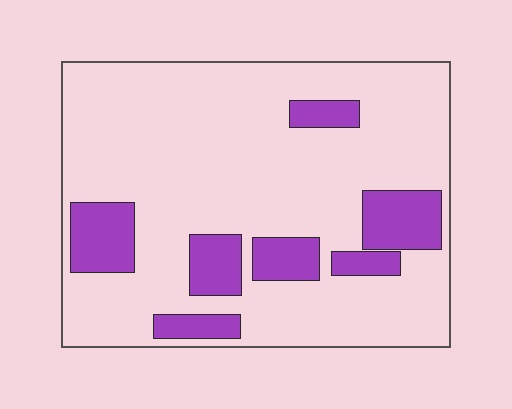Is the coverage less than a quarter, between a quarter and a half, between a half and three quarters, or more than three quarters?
Less than a quarter.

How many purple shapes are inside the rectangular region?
7.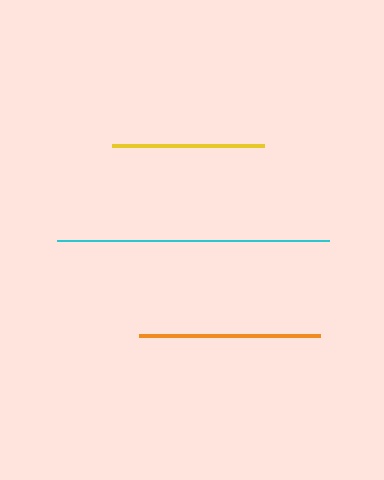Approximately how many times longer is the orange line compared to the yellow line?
The orange line is approximately 1.2 times the length of the yellow line.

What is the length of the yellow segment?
The yellow segment is approximately 152 pixels long.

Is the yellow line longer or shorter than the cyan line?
The cyan line is longer than the yellow line.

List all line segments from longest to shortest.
From longest to shortest: cyan, orange, yellow.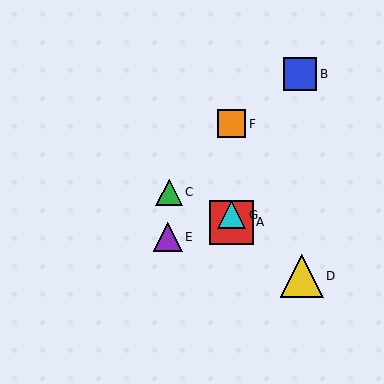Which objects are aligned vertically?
Objects A, F, G are aligned vertically.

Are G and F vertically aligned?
Yes, both are at x≈232.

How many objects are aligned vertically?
3 objects (A, F, G) are aligned vertically.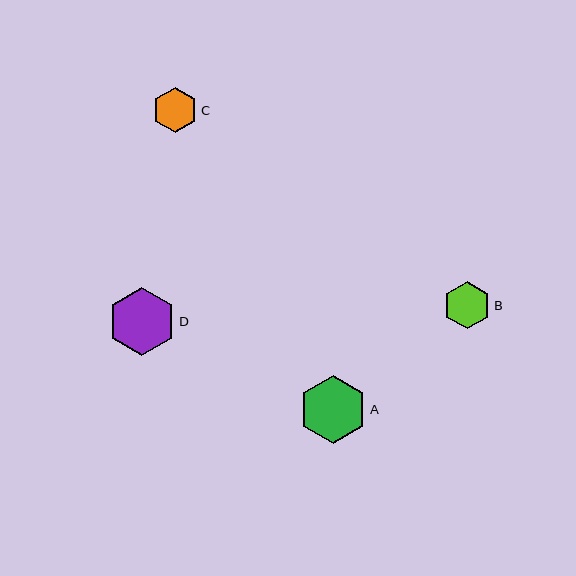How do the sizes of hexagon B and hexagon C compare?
Hexagon B and hexagon C are approximately the same size.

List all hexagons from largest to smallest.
From largest to smallest: D, A, B, C.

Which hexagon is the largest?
Hexagon D is the largest with a size of approximately 68 pixels.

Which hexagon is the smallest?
Hexagon C is the smallest with a size of approximately 45 pixels.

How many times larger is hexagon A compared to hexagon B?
Hexagon A is approximately 1.4 times the size of hexagon B.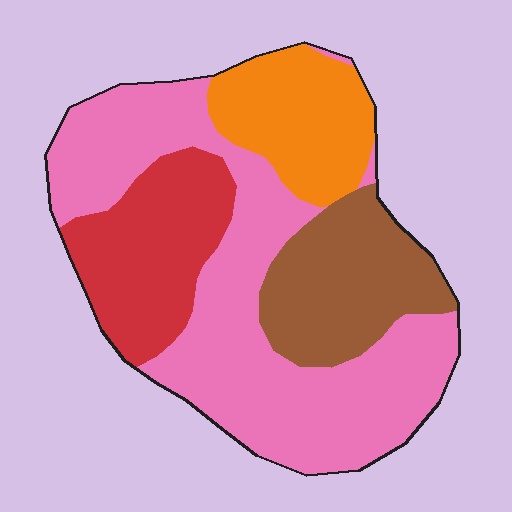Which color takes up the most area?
Pink, at roughly 50%.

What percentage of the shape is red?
Red covers about 20% of the shape.